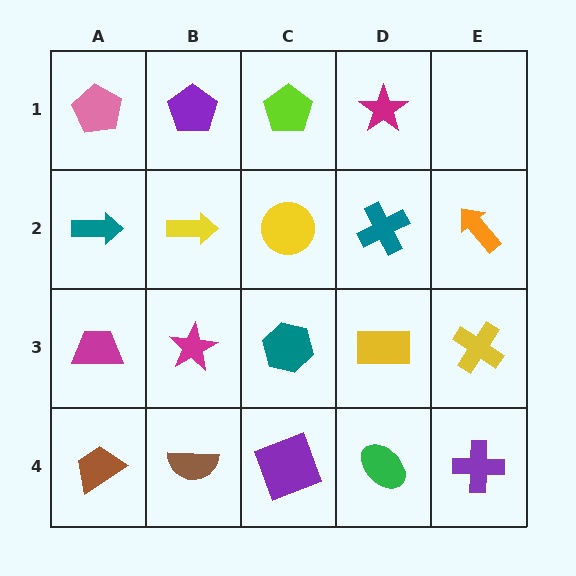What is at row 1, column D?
A magenta star.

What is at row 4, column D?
A green ellipse.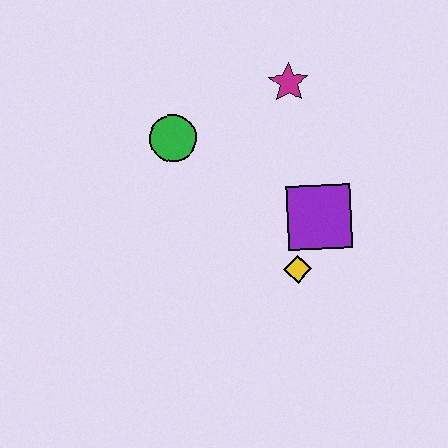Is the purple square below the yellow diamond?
No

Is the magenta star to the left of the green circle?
No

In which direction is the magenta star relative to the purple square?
The magenta star is above the purple square.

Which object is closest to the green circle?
The magenta star is closest to the green circle.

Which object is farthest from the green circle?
The yellow diamond is farthest from the green circle.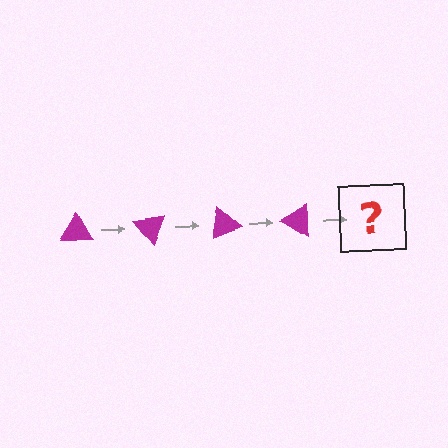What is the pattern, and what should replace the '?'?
The pattern is that the triangle rotates 50 degrees each step. The '?' should be a magenta triangle rotated 200 degrees.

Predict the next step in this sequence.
The next step is a magenta triangle rotated 200 degrees.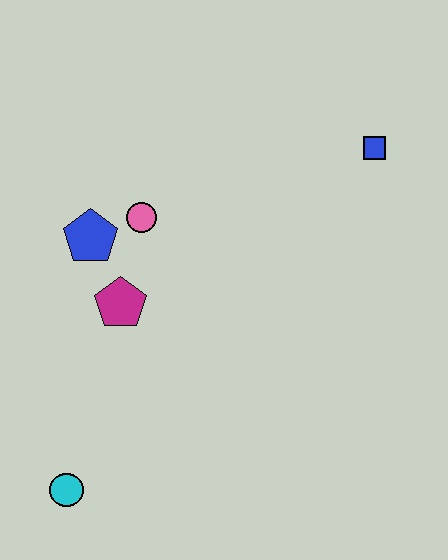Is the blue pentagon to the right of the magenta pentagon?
No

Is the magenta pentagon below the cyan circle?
No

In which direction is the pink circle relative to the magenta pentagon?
The pink circle is above the magenta pentagon.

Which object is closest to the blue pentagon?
The pink circle is closest to the blue pentagon.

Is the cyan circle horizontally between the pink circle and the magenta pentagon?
No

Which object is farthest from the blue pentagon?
The blue square is farthest from the blue pentagon.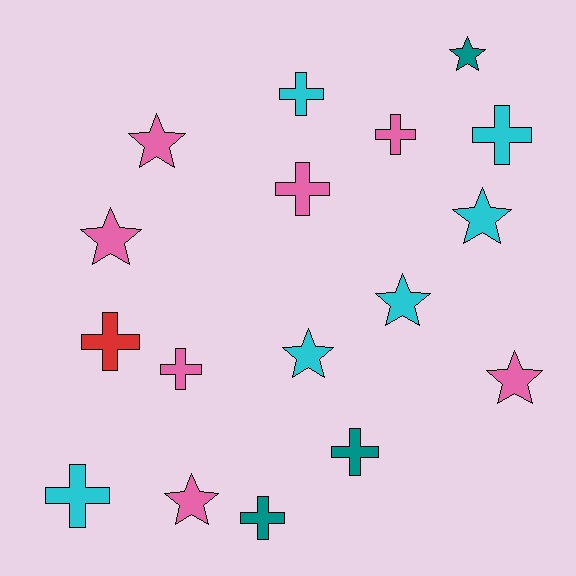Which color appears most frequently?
Pink, with 7 objects.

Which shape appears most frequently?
Cross, with 9 objects.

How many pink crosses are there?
There are 3 pink crosses.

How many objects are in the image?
There are 17 objects.